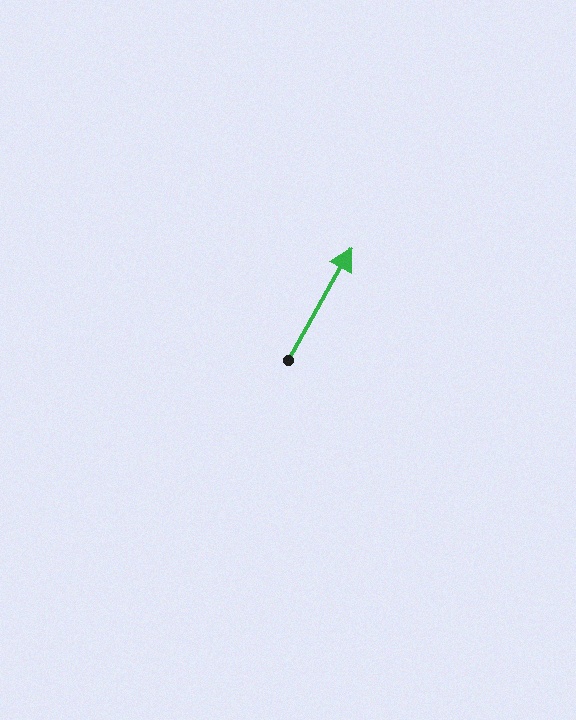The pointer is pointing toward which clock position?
Roughly 1 o'clock.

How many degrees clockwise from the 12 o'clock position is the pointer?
Approximately 30 degrees.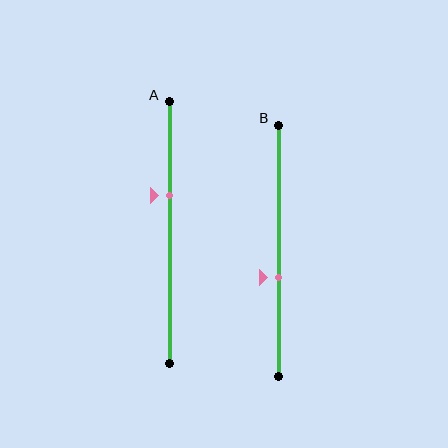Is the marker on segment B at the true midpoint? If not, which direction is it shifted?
No, the marker on segment B is shifted downward by about 11% of the segment length.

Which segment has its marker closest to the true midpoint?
Segment B has its marker closest to the true midpoint.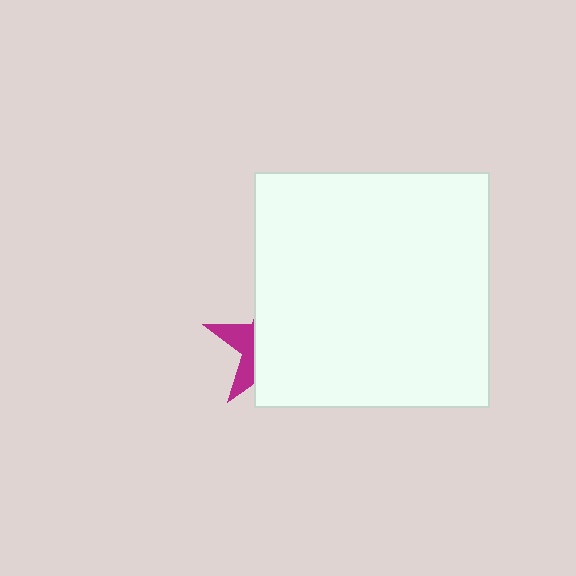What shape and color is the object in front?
The object in front is a white square.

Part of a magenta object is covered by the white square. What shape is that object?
It is a star.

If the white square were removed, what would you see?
You would see the complete magenta star.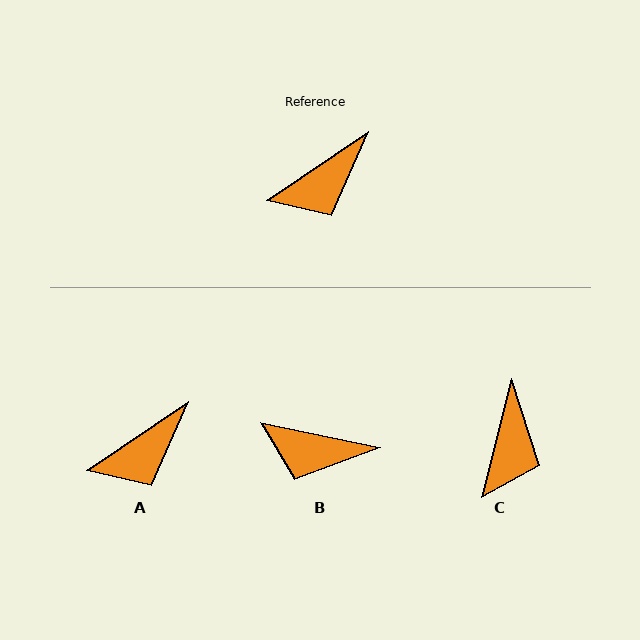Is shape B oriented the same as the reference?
No, it is off by about 46 degrees.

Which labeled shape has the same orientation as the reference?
A.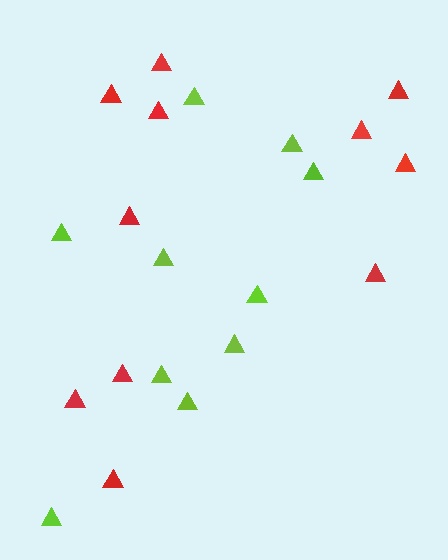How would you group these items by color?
There are 2 groups: one group of red triangles (11) and one group of lime triangles (10).